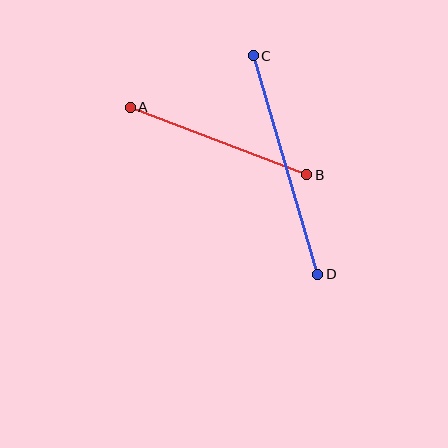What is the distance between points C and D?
The distance is approximately 228 pixels.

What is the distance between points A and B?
The distance is approximately 189 pixels.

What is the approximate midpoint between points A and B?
The midpoint is at approximately (218, 141) pixels.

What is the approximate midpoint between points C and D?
The midpoint is at approximately (285, 165) pixels.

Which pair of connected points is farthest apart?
Points C and D are farthest apart.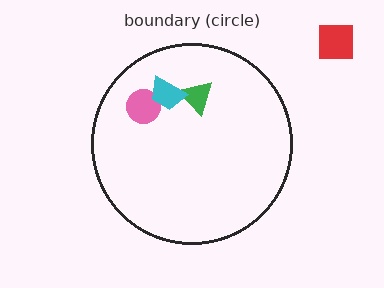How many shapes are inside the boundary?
3 inside, 1 outside.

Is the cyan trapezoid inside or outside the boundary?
Inside.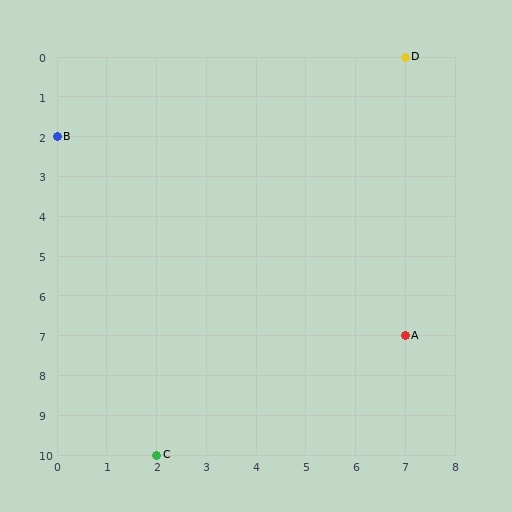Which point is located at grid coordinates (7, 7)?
Point A is at (7, 7).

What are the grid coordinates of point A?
Point A is at grid coordinates (7, 7).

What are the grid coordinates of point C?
Point C is at grid coordinates (2, 10).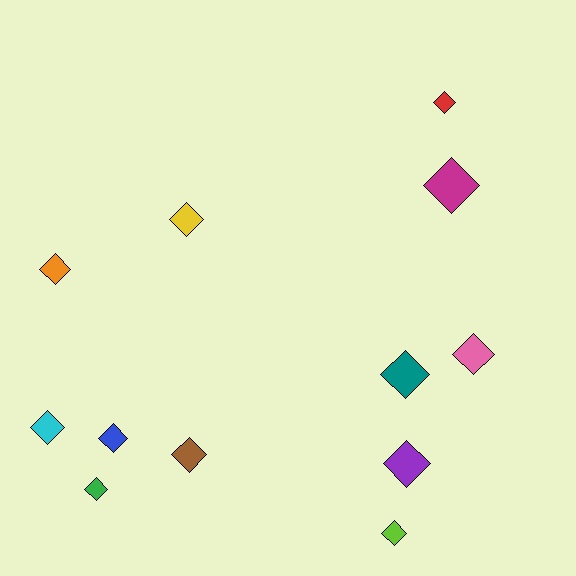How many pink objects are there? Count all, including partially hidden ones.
There is 1 pink object.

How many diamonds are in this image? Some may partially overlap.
There are 12 diamonds.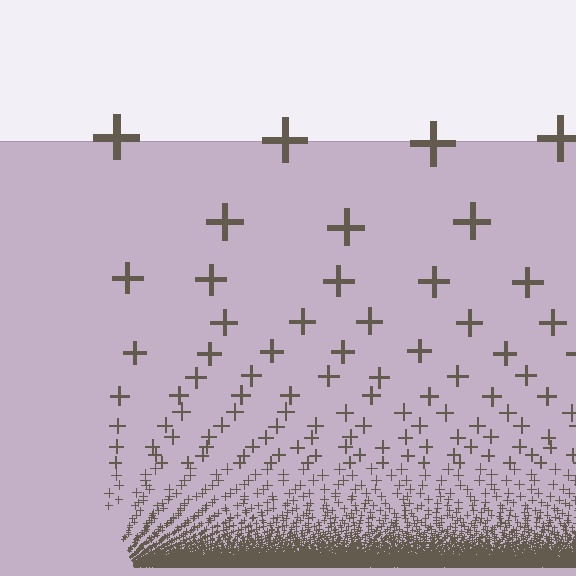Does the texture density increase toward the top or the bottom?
Density increases toward the bottom.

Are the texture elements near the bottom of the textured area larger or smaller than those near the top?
Smaller. The gradient is inverted — elements near the bottom are smaller and denser.